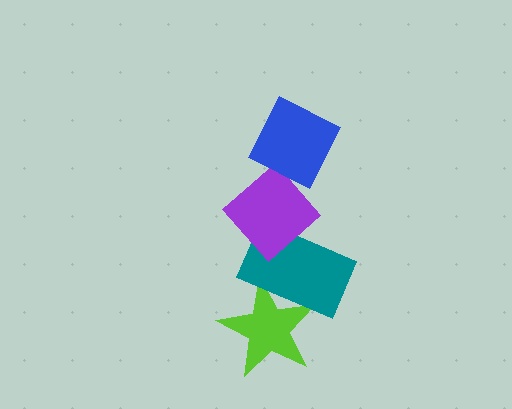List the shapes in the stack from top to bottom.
From top to bottom: the blue diamond, the purple diamond, the teal rectangle, the lime star.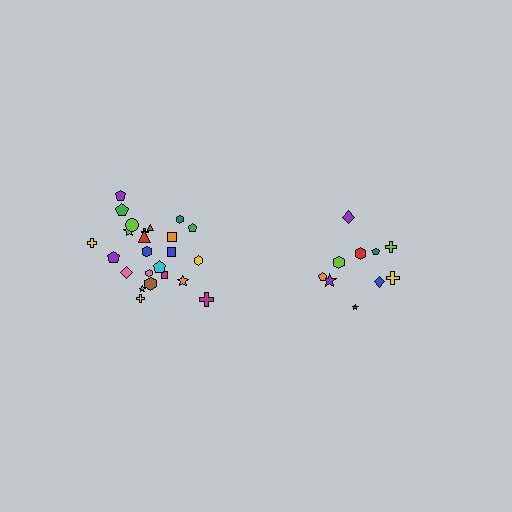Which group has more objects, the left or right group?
The left group.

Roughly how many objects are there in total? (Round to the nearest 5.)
Roughly 35 objects in total.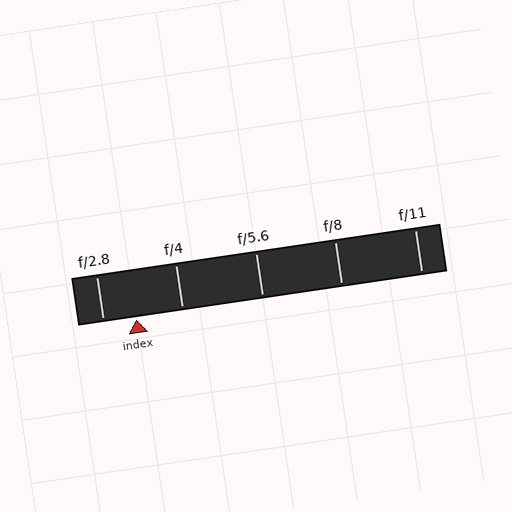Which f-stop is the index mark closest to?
The index mark is closest to f/2.8.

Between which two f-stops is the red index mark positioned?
The index mark is between f/2.8 and f/4.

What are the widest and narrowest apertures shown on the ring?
The widest aperture shown is f/2.8 and the narrowest is f/11.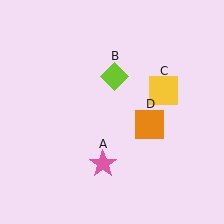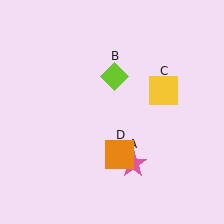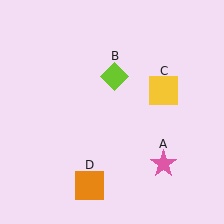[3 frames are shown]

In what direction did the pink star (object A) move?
The pink star (object A) moved right.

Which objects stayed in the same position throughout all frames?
Lime diamond (object B) and yellow square (object C) remained stationary.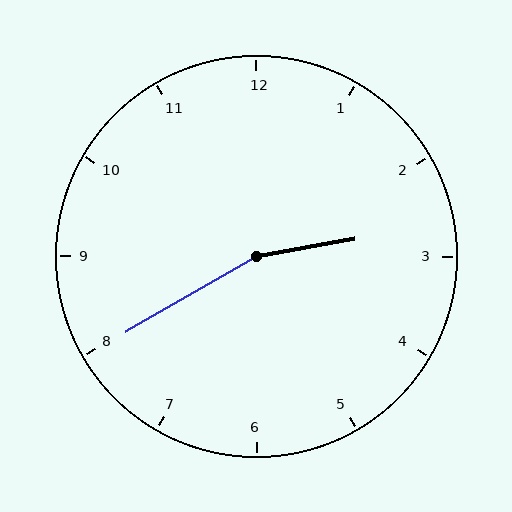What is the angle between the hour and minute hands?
Approximately 160 degrees.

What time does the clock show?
2:40.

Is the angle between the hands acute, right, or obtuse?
It is obtuse.